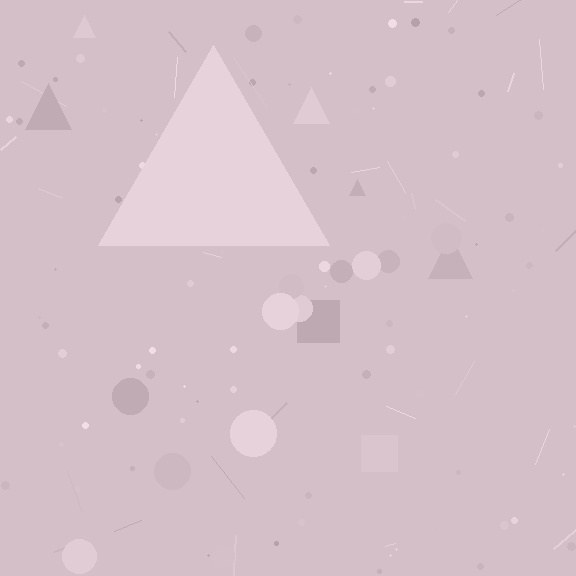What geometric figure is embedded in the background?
A triangle is embedded in the background.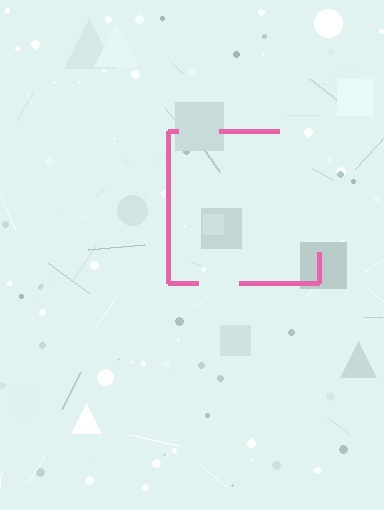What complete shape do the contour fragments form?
The contour fragments form a square.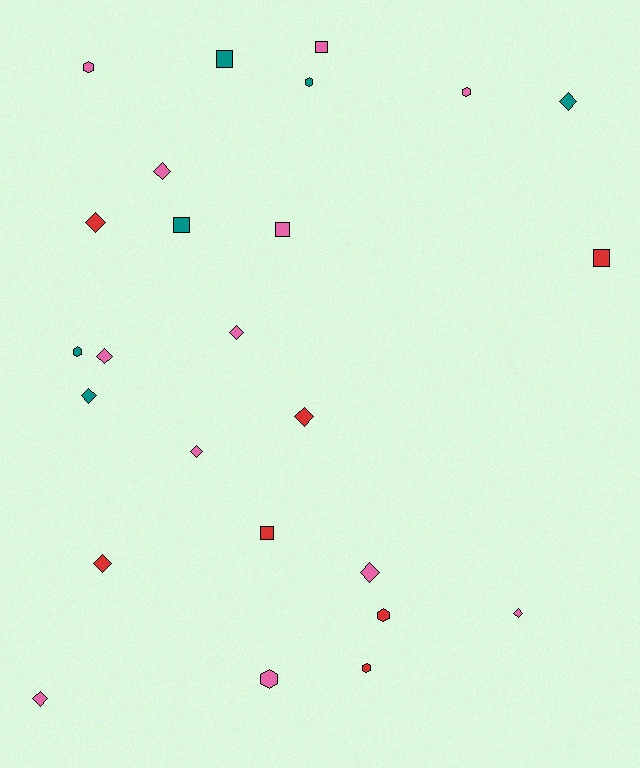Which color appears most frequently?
Pink, with 12 objects.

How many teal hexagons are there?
There are 2 teal hexagons.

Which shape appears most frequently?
Diamond, with 12 objects.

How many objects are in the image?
There are 25 objects.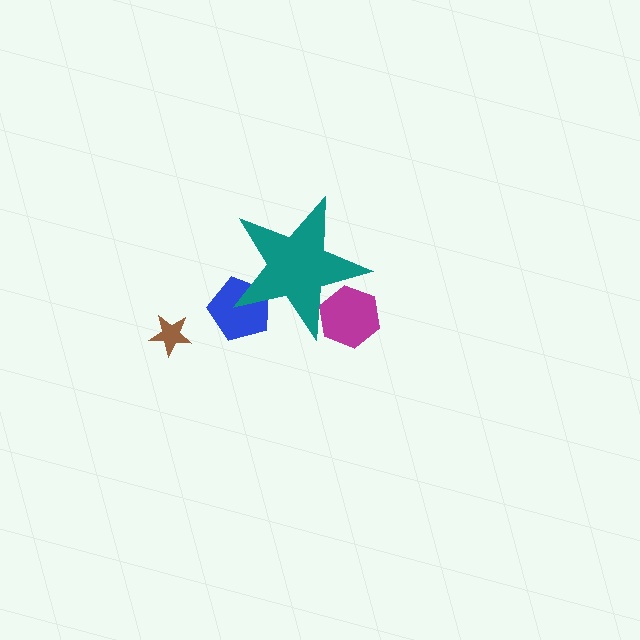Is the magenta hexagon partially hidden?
Yes, the magenta hexagon is partially hidden behind the teal star.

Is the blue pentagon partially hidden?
Yes, the blue pentagon is partially hidden behind the teal star.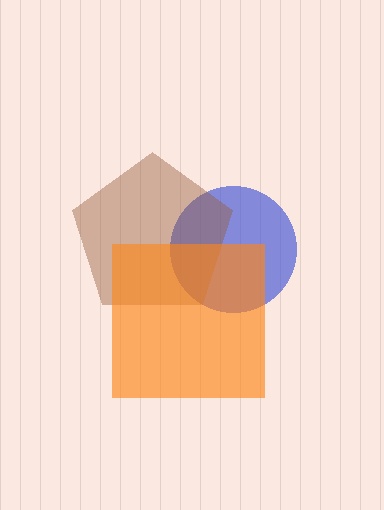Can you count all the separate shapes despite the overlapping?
Yes, there are 3 separate shapes.